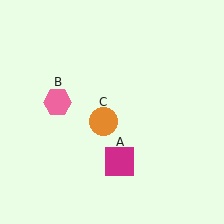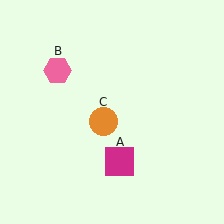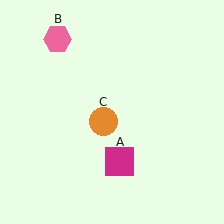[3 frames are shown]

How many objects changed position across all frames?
1 object changed position: pink hexagon (object B).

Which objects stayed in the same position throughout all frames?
Magenta square (object A) and orange circle (object C) remained stationary.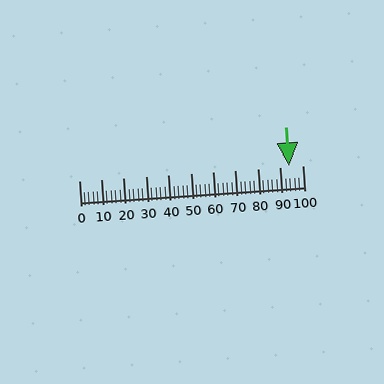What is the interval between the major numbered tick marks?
The major tick marks are spaced 10 units apart.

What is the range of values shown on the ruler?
The ruler shows values from 0 to 100.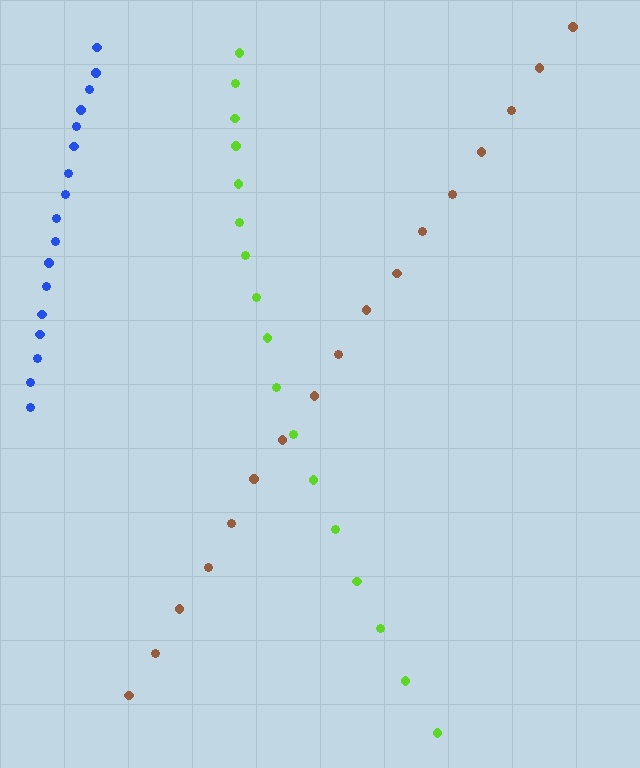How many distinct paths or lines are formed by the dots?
There are 3 distinct paths.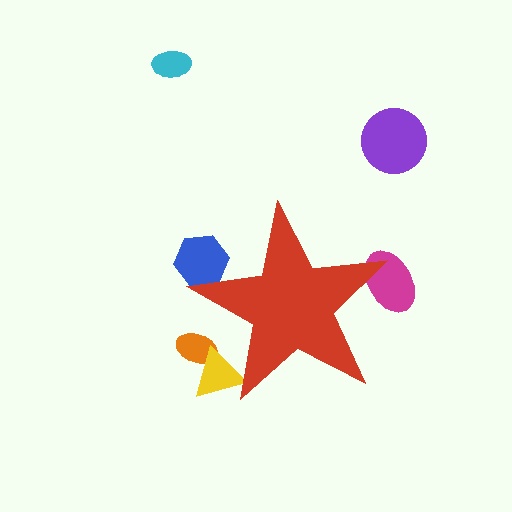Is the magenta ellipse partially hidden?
Yes, the magenta ellipse is partially hidden behind the red star.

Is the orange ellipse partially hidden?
Yes, the orange ellipse is partially hidden behind the red star.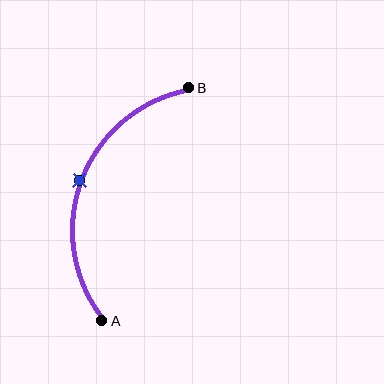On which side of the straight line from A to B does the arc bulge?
The arc bulges to the left of the straight line connecting A and B.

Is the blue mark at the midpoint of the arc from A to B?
Yes. The blue mark lies on the arc at equal arc-length from both A and B — it is the arc midpoint.